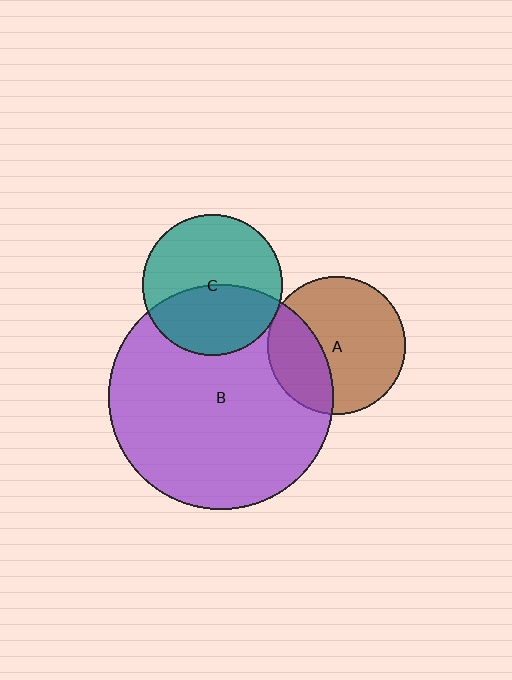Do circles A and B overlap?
Yes.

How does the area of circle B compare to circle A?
Approximately 2.6 times.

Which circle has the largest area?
Circle B (purple).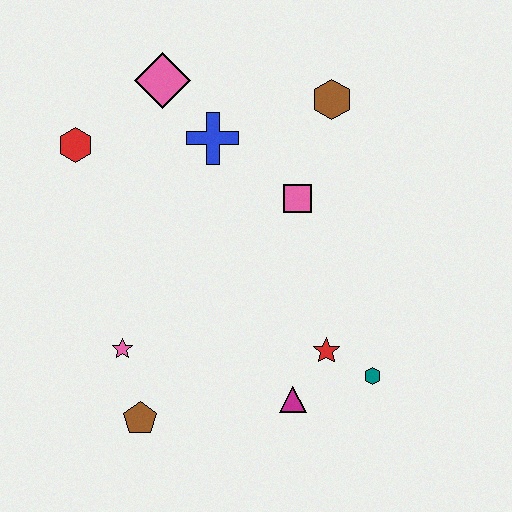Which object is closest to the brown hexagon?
The pink square is closest to the brown hexagon.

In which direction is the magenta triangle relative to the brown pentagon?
The magenta triangle is to the right of the brown pentagon.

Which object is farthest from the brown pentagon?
The brown hexagon is farthest from the brown pentagon.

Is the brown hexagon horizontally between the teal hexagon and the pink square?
Yes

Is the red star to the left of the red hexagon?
No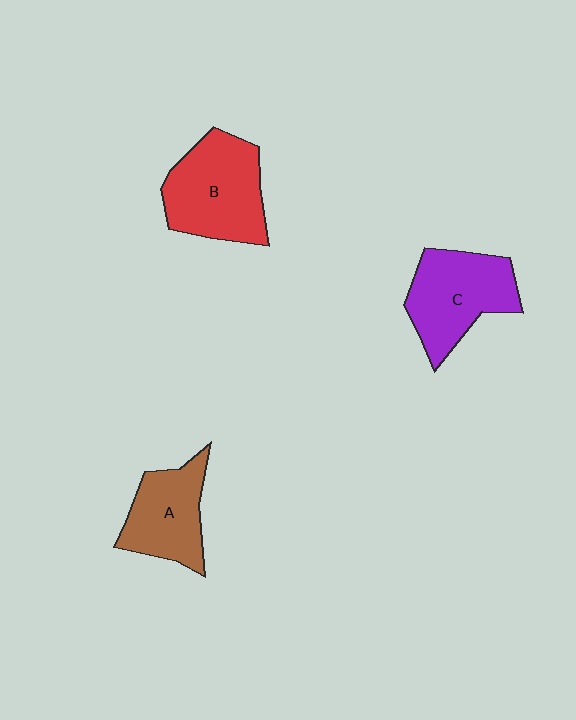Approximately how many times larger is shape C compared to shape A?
Approximately 1.2 times.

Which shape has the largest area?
Shape B (red).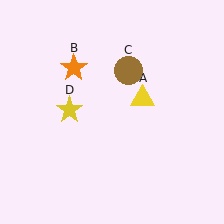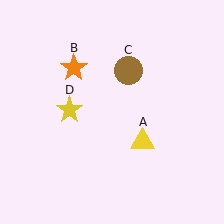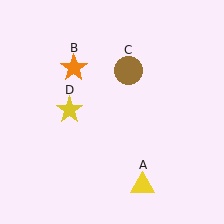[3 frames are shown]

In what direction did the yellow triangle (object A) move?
The yellow triangle (object A) moved down.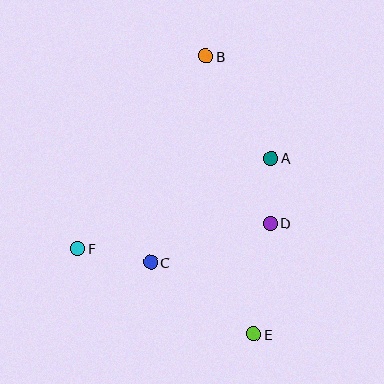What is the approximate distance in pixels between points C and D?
The distance between C and D is approximately 126 pixels.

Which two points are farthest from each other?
Points B and E are farthest from each other.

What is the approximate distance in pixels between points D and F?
The distance between D and F is approximately 194 pixels.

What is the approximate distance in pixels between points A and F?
The distance between A and F is approximately 214 pixels.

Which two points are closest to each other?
Points A and D are closest to each other.